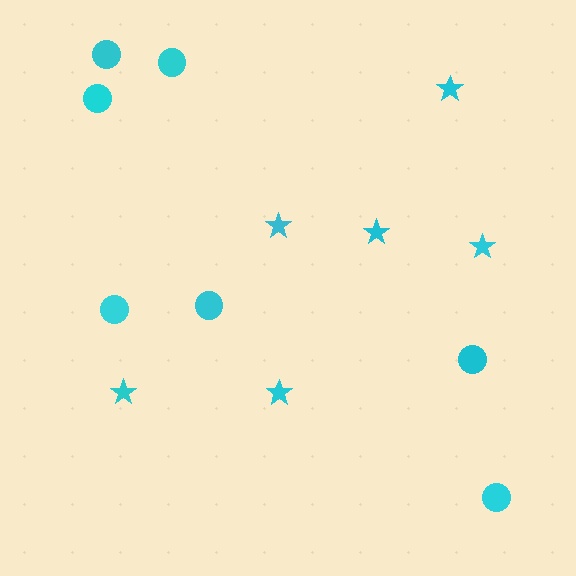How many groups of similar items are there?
There are 2 groups: one group of circles (7) and one group of stars (6).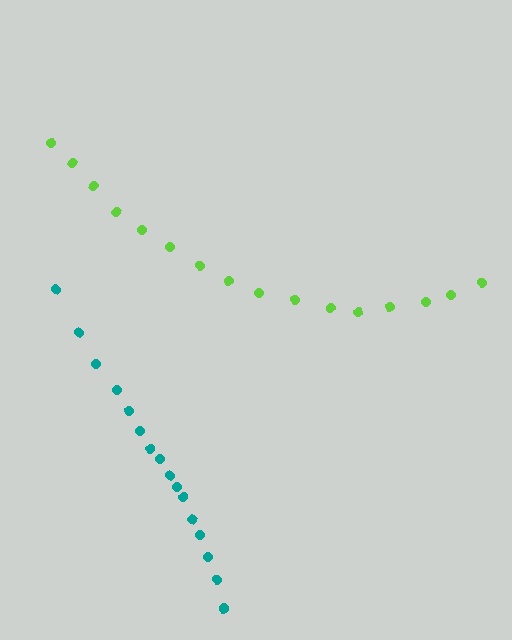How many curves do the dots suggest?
There are 2 distinct paths.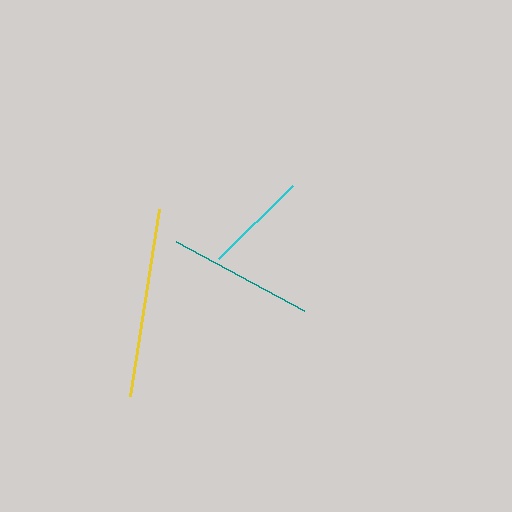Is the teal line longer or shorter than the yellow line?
The yellow line is longer than the teal line.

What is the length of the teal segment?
The teal segment is approximately 145 pixels long.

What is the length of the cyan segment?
The cyan segment is approximately 103 pixels long.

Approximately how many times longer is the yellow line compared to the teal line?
The yellow line is approximately 1.3 times the length of the teal line.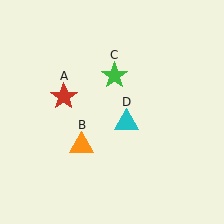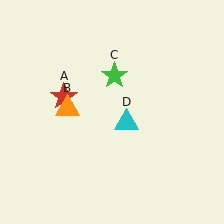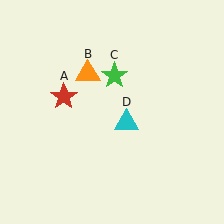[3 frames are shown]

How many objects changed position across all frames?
1 object changed position: orange triangle (object B).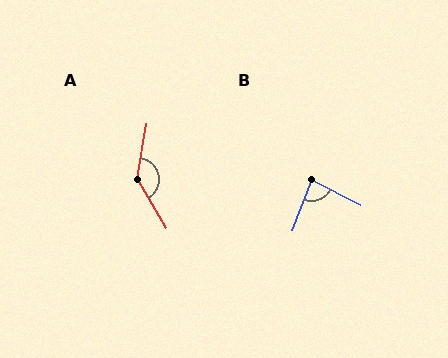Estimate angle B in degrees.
Approximately 84 degrees.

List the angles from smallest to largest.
B (84°), A (140°).